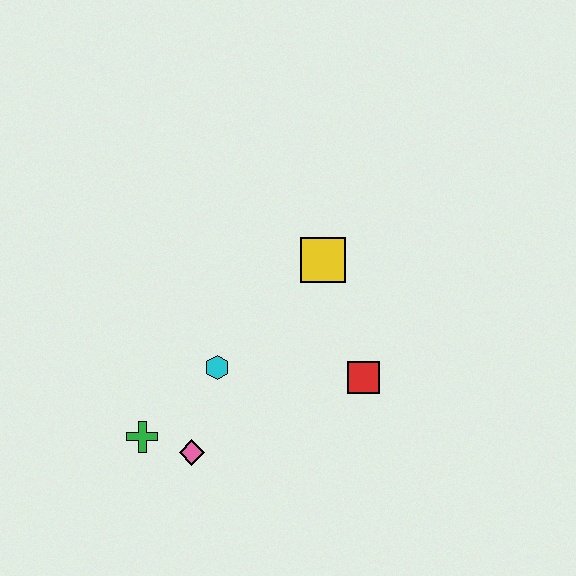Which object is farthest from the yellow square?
The green cross is farthest from the yellow square.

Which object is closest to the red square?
The yellow square is closest to the red square.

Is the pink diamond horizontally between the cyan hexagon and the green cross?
Yes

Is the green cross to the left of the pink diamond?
Yes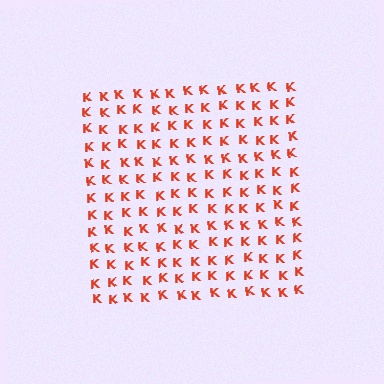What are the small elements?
The small elements are letter K's.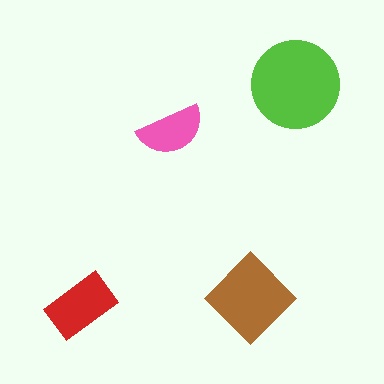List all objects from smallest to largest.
The pink semicircle, the red rectangle, the brown diamond, the lime circle.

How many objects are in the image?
There are 4 objects in the image.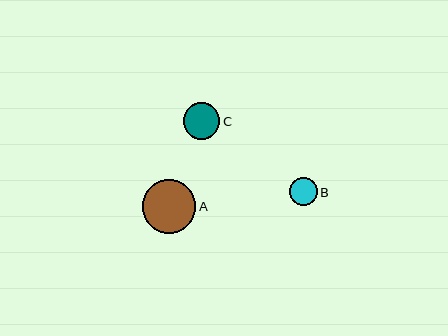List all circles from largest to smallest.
From largest to smallest: A, C, B.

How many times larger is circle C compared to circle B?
Circle C is approximately 1.3 times the size of circle B.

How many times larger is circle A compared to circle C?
Circle A is approximately 1.5 times the size of circle C.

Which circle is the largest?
Circle A is the largest with a size of approximately 53 pixels.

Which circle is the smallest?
Circle B is the smallest with a size of approximately 27 pixels.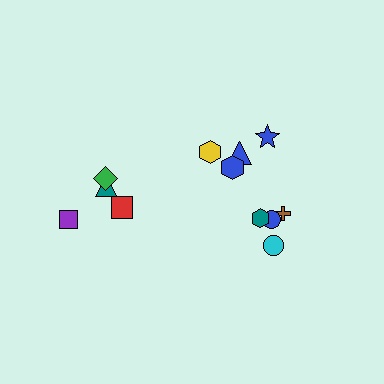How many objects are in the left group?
There are 4 objects.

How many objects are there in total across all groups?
There are 12 objects.